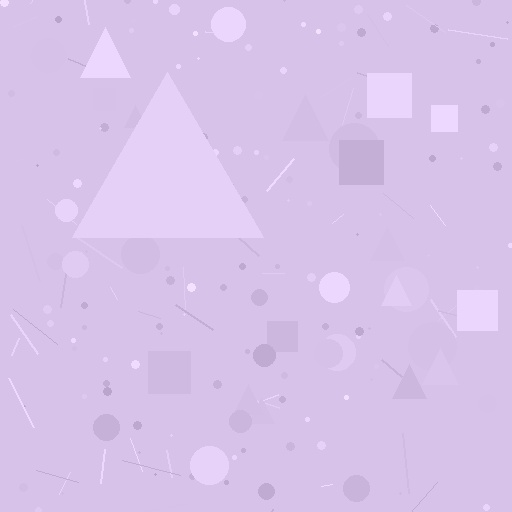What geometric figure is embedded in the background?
A triangle is embedded in the background.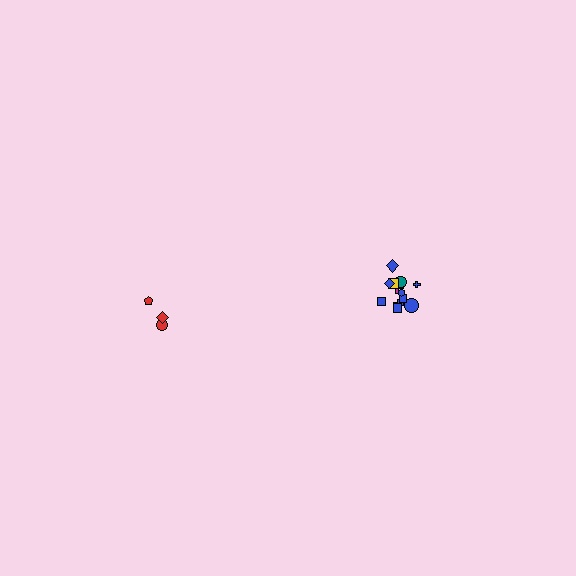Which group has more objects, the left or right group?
The right group.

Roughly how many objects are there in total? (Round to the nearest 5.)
Roughly 15 objects in total.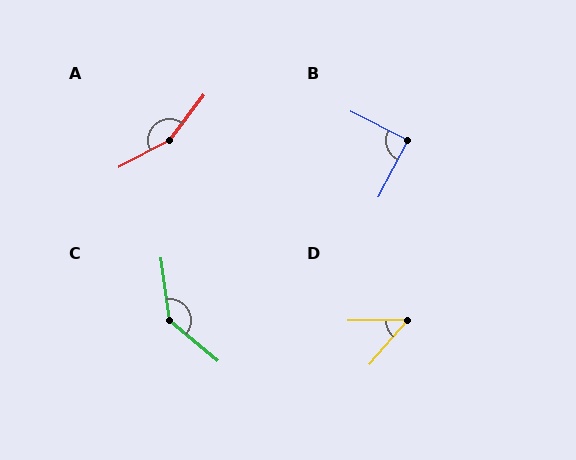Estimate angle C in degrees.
Approximately 138 degrees.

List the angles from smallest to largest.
D (48°), B (88°), C (138°), A (155°).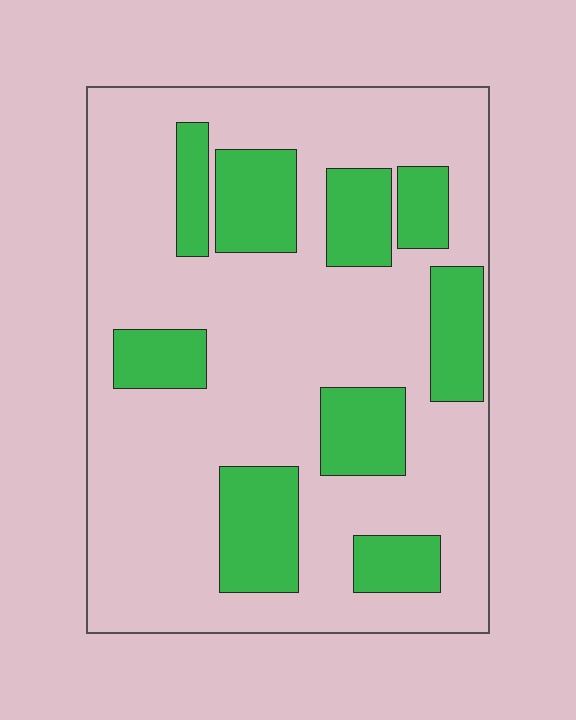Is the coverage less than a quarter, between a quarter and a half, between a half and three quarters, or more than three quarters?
Between a quarter and a half.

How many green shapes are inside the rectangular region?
9.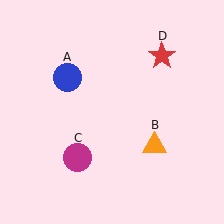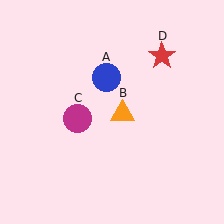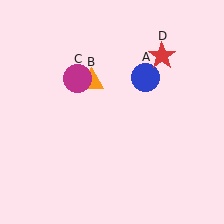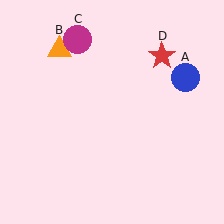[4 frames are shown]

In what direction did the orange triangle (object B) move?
The orange triangle (object B) moved up and to the left.